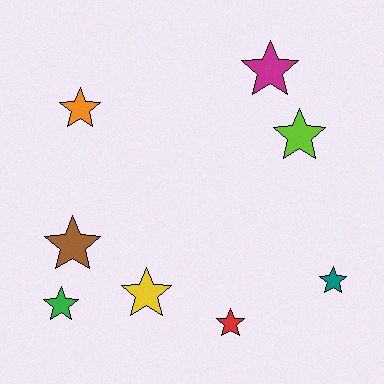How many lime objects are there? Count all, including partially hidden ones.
There is 1 lime object.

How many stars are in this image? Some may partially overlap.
There are 8 stars.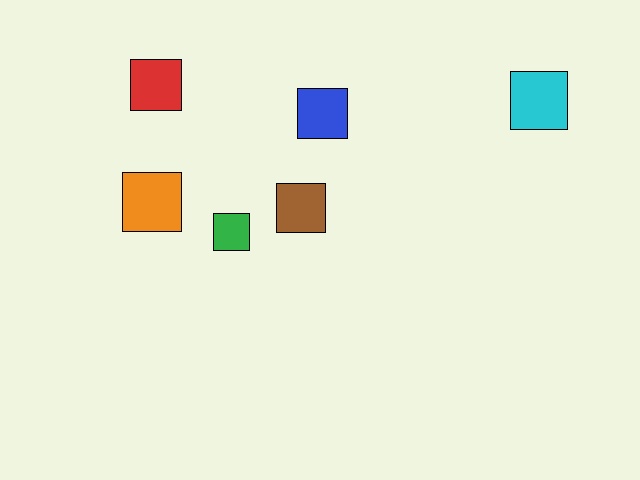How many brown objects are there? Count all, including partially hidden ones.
There is 1 brown object.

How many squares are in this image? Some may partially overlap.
There are 6 squares.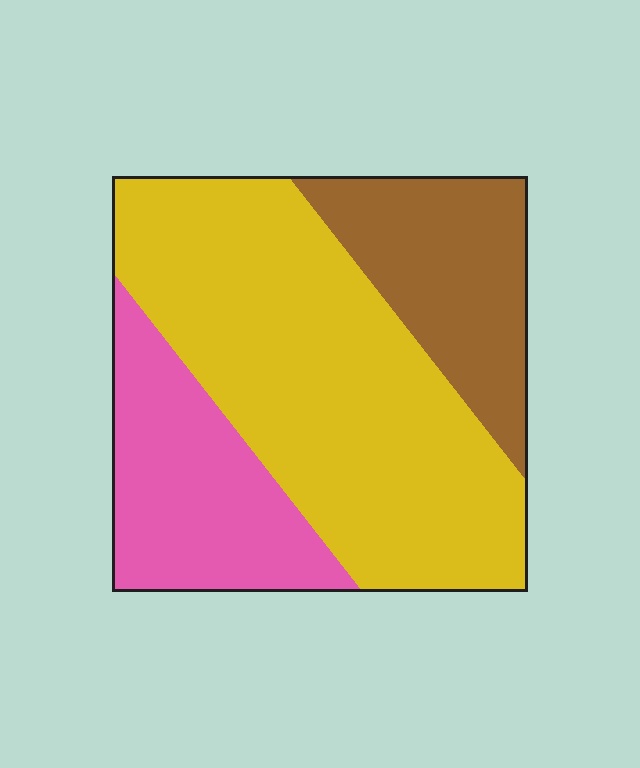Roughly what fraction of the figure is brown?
Brown covers about 20% of the figure.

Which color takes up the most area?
Yellow, at roughly 55%.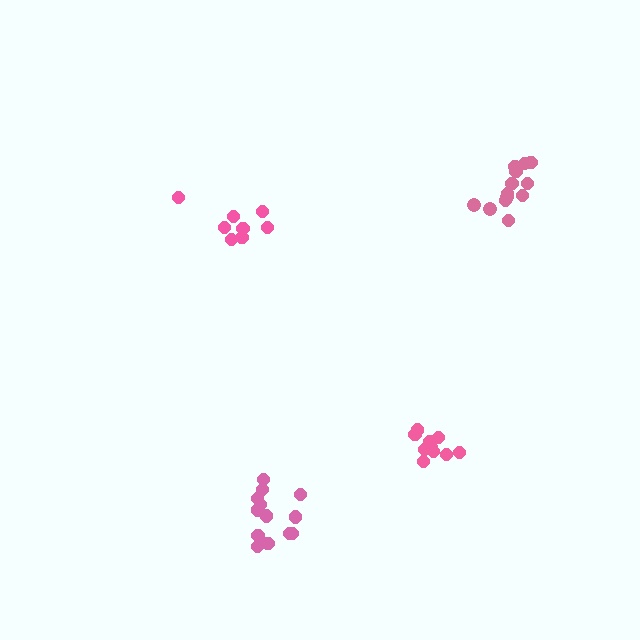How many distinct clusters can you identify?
There are 4 distinct clusters.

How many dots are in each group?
Group 1: 8 dots, Group 2: 13 dots, Group 3: 13 dots, Group 4: 10 dots (44 total).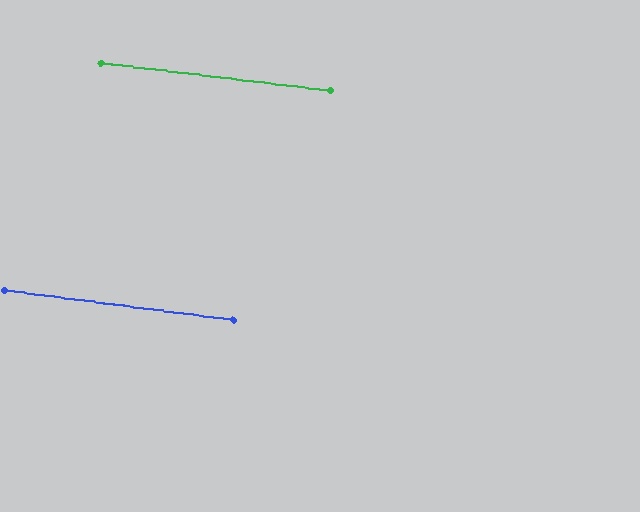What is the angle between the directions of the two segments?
Approximately 1 degree.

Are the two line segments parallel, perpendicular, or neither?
Parallel — their directions differ by only 0.6°.